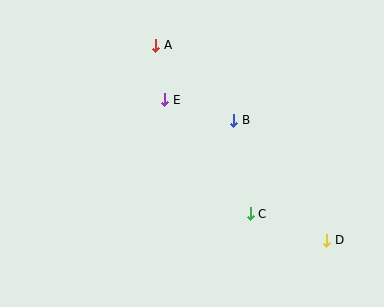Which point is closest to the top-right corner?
Point B is closest to the top-right corner.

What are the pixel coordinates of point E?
Point E is at (165, 100).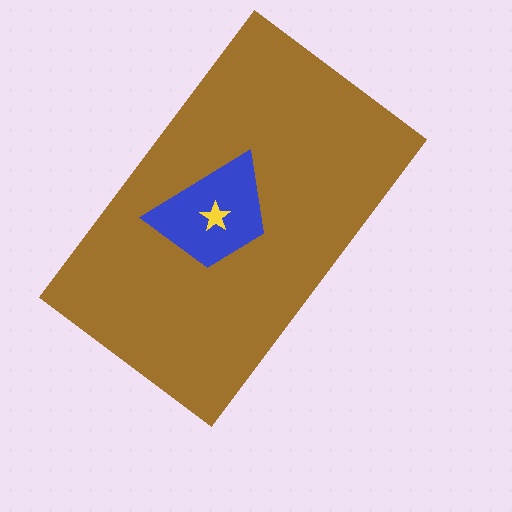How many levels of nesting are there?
3.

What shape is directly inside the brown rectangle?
The blue trapezoid.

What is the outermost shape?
The brown rectangle.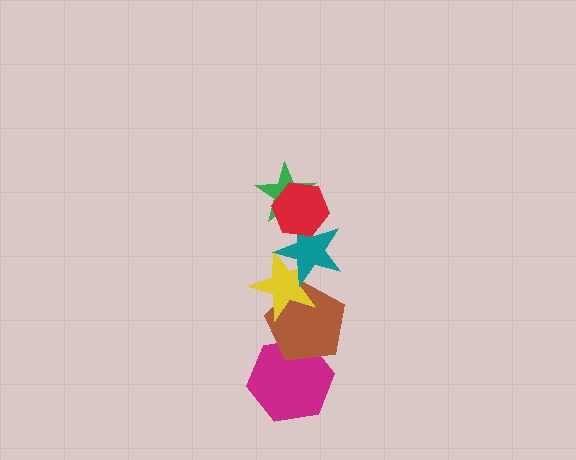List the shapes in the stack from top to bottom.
From top to bottom: the red hexagon, the green star, the teal star, the yellow star, the brown pentagon, the magenta hexagon.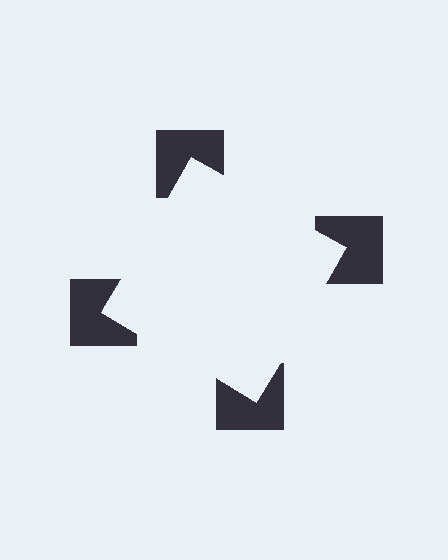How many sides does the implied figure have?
4 sides.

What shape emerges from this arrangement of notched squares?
An illusory square — its edges are inferred from the aligned wedge cuts in the notched squares, not physically drawn.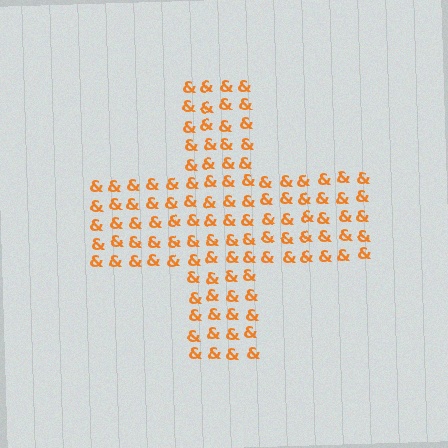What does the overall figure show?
The overall figure shows a cross.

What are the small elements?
The small elements are ampersands.